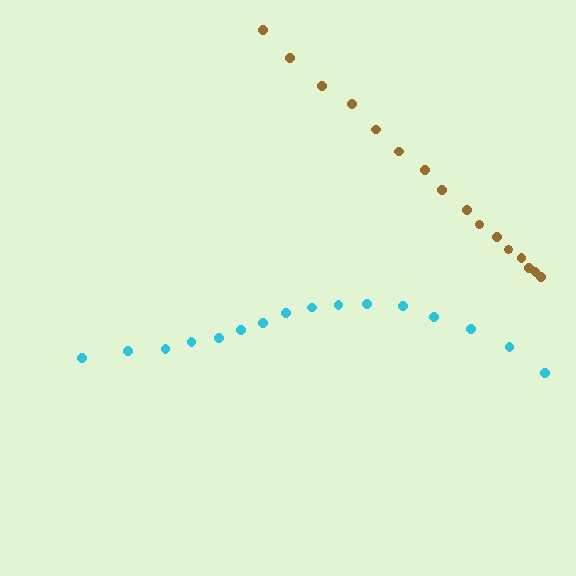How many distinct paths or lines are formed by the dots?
There are 2 distinct paths.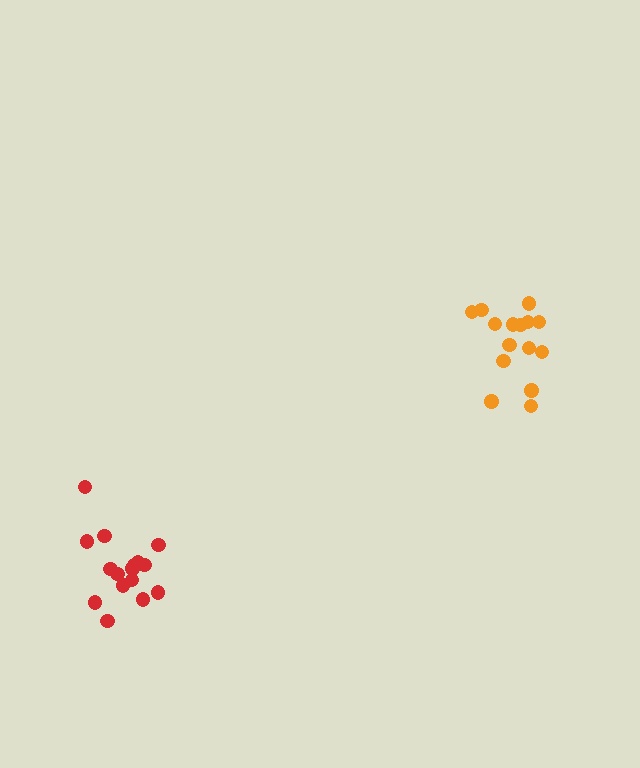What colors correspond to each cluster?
The clusters are colored: red, orange.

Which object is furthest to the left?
The red cluster is leftmost.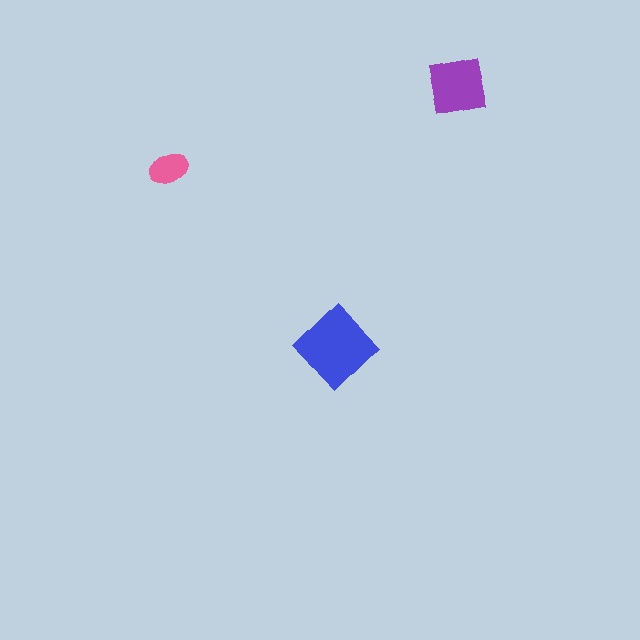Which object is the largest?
The blue diamond.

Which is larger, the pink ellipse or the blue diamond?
The blue diamond.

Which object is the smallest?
The pink ellipse.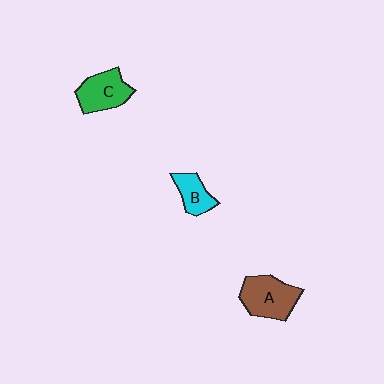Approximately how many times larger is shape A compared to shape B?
Approximately 1.8 times.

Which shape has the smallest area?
Shape B (cyan).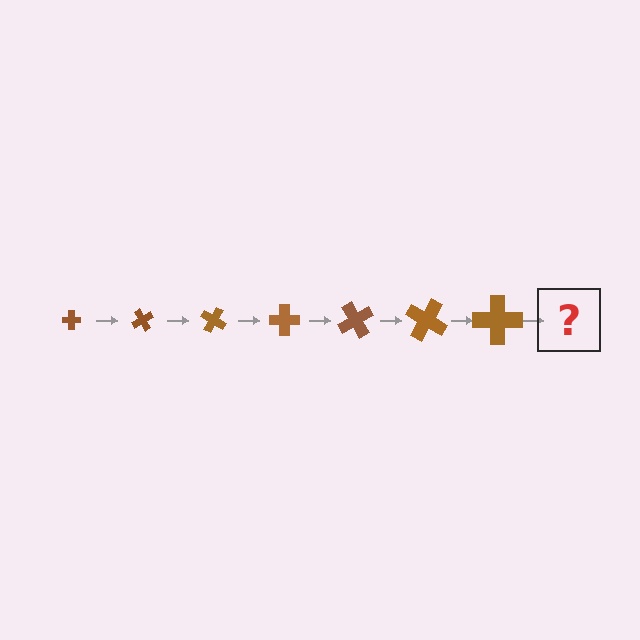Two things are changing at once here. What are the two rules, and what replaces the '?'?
The two rules are that the cross grows larger each step and it rotates 60 degrees each step. The '?' should be a cross, larger than the previous one and rotated 420 degrees from the start.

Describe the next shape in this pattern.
It should be a cross, larger than the previous one and rotated 420 degrees from the start.